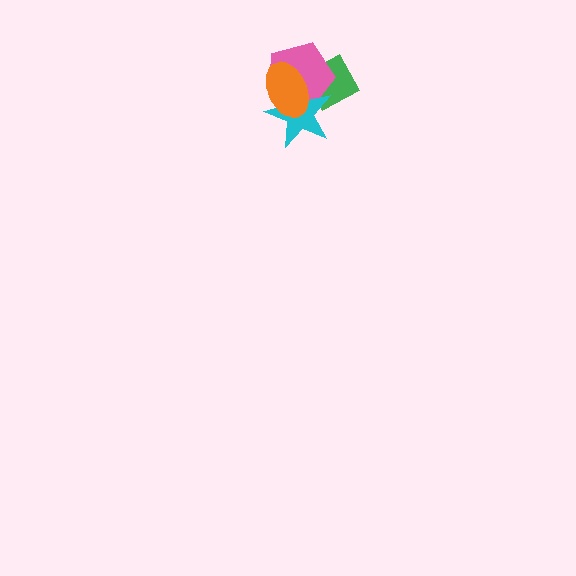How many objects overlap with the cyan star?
3 objects overlap with the cyan star.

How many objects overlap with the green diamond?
3 objects overlap with the green diamond.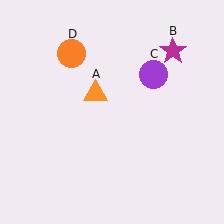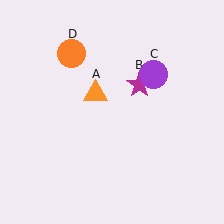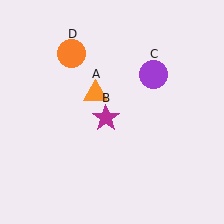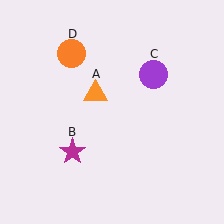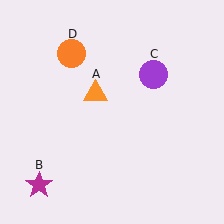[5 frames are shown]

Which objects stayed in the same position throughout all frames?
Orange triangle (object A) and purple circle (object C) and orange circle (object D) remained stationary.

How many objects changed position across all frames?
1 object changed position: magenta star (object B).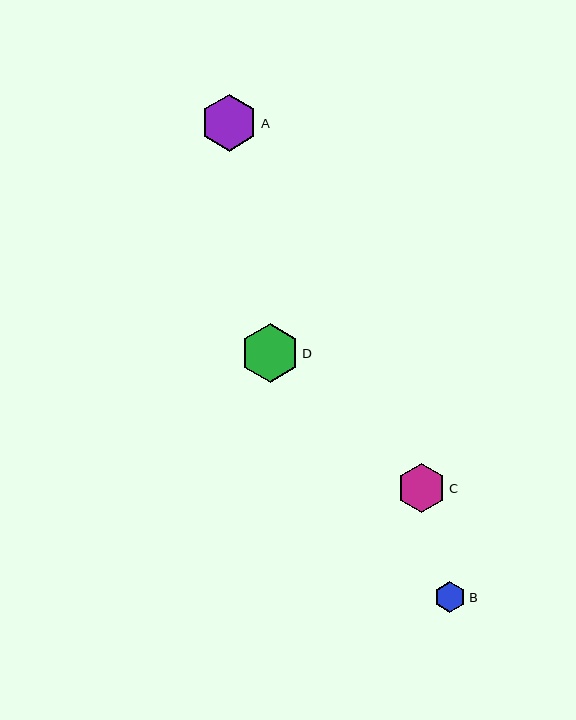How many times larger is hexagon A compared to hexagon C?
Hexagon A is approximately 1.2 times the size of hexagon C.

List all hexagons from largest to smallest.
From largest to smallest: D, A, C, B.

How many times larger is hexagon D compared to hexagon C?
Hexagon D is approximately 1.2 times the size of hexagon C.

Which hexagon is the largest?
Hexagon D is the largest with a size of approximately 58 pixels.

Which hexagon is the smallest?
Hexagon B is the smallest with a size of approximately 31 pixels.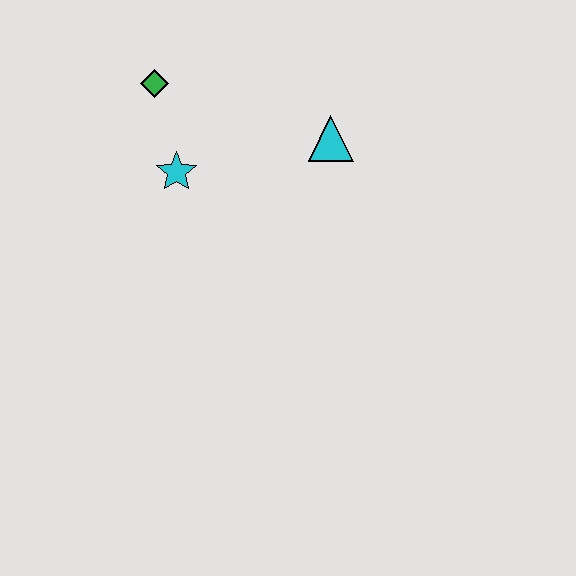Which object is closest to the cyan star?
The green diamond is closest to the cyan star.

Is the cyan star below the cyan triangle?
Yes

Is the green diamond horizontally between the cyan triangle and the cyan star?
No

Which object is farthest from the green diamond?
The cyan triangle is farthest from the green diamond.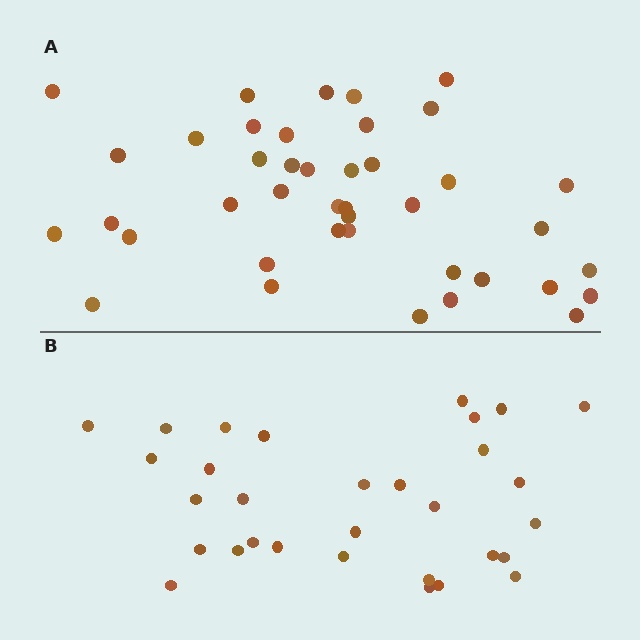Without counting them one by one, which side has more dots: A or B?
Region A (the top region) has more dots.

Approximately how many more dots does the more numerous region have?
Region A has roughly 10 or so more dots than region B.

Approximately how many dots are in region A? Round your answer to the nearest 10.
About 40 dots. (The exact count is 41, which rounds to 40.)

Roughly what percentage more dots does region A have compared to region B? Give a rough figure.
About 30% more.